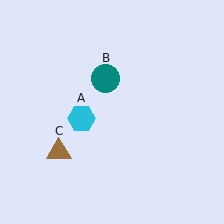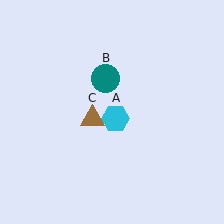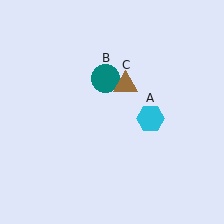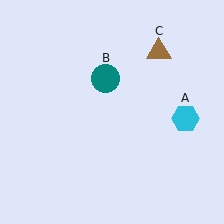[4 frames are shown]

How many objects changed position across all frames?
2 objects changed position: cyan hexagon (object A), brown triangle (object C).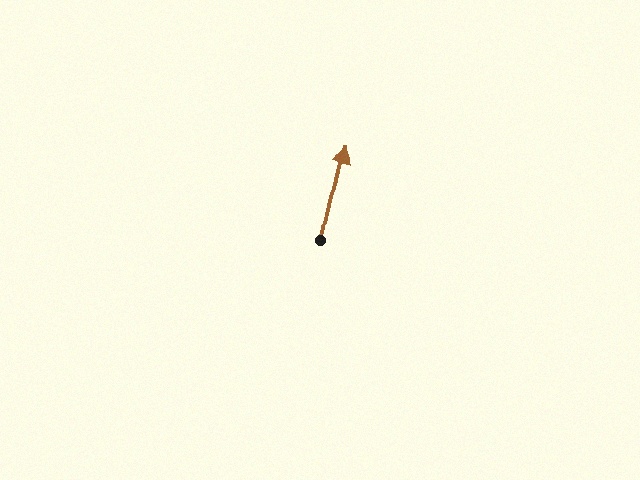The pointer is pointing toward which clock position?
Roughly 12 o'clock.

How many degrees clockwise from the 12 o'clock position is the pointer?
Approximately 13 degrees.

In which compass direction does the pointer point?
North.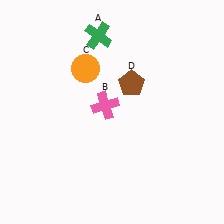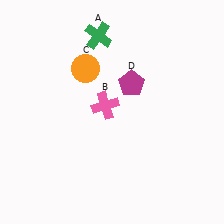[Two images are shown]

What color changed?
The pentagon (D) changed from brown in Image 1 to magenta in Image 2.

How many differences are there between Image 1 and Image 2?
There is 1 difference between the two images.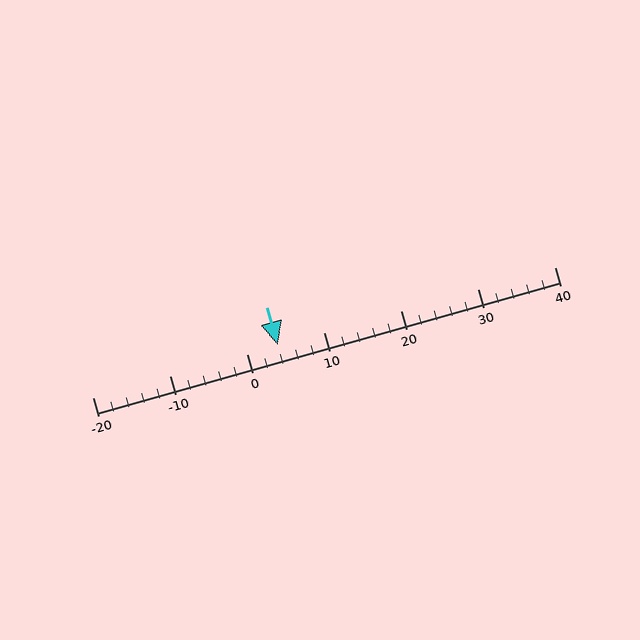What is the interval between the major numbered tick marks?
The major tick marks are spaced 10 units apart.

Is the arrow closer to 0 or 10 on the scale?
The arrow is closer to 0.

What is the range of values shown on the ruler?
The ruler shows values from -20 to 40.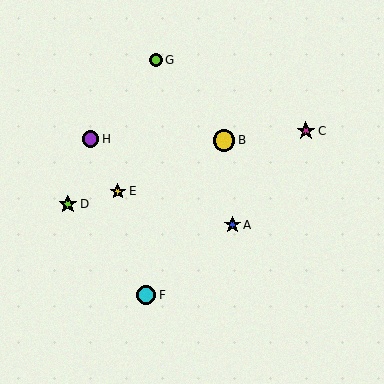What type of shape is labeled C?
Shape C is a magenta star.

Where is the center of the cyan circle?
The center of the cyan circle is at (146, 295).